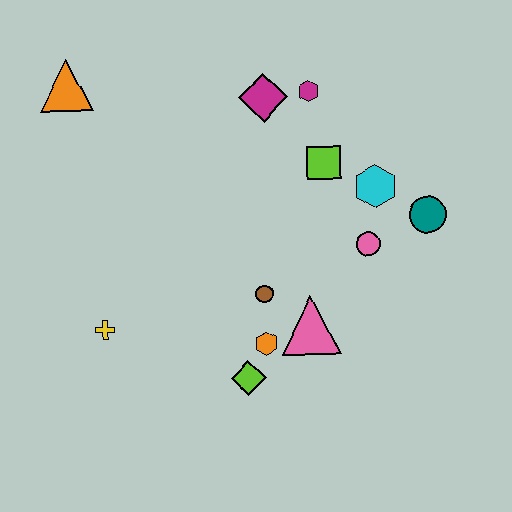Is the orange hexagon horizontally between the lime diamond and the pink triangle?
Yes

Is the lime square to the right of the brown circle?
Yes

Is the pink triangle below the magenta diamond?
Yes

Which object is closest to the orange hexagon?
The lime diamond is closest to the orange hexagon.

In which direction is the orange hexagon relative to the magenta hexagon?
The orange hexagon is below the magenta hexagon.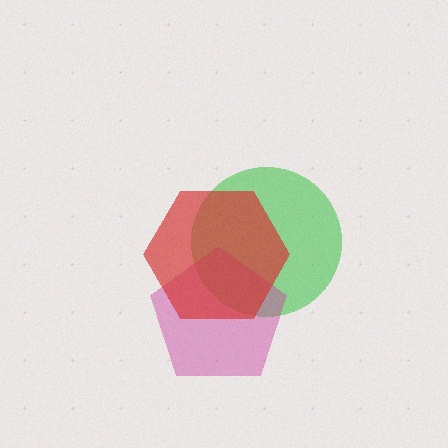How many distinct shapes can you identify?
There are 3 distinct shapes: a green circle, a magenta pentagon, a red hexagon.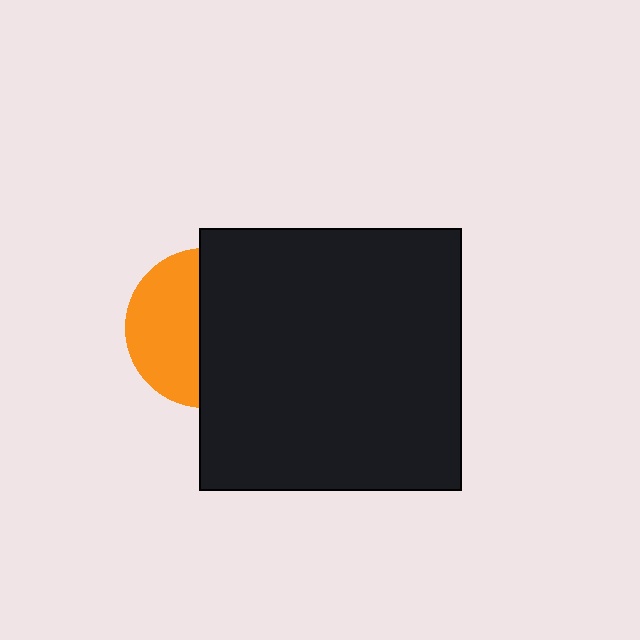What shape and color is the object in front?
The object in front is a black square.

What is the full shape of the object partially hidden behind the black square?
The partially hidden object is an orange circle.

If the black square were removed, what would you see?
You would see the complete orange circle.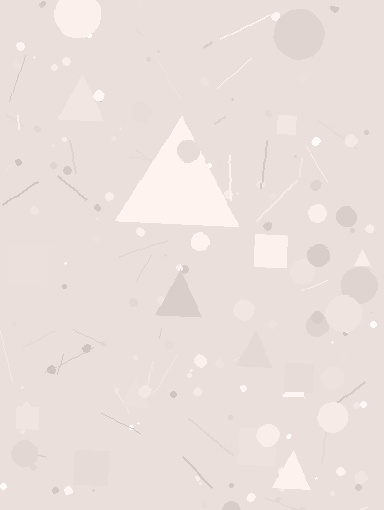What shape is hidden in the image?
A triangle is hidden in the image.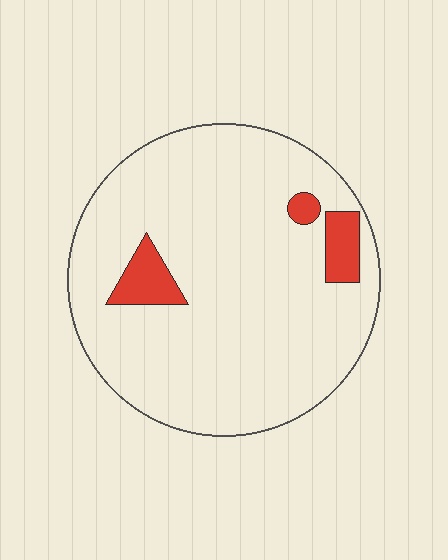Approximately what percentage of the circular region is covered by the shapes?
Approximately 10%.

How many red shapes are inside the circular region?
3.